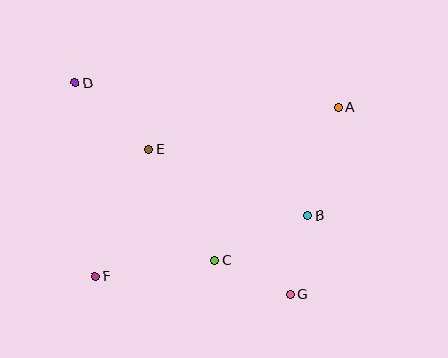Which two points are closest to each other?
Points B and G are closest to each other.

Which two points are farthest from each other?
Points D and G are farthest from each other.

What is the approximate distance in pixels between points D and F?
The distance between D and F is approximately 194 pixels.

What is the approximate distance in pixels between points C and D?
The distance between C and D is approximately 226 pixels.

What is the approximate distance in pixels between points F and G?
The distance between F and G is approximately 196 pixels.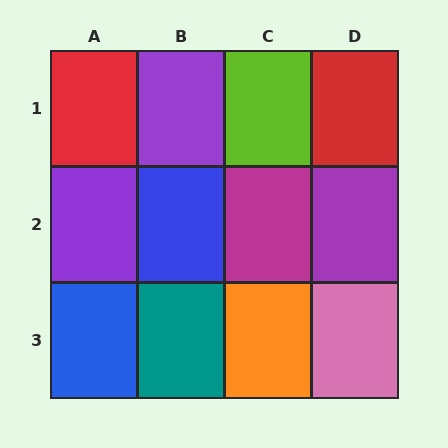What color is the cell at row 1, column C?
Lime.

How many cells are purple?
3 cells are purple.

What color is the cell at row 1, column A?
Red.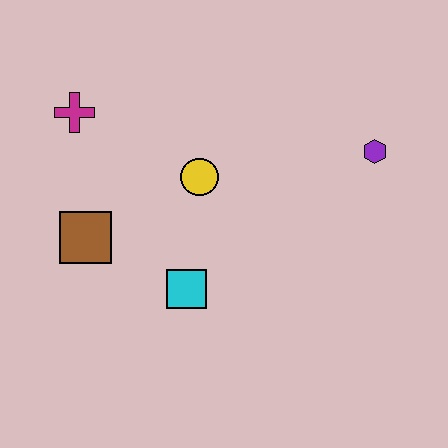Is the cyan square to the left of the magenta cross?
No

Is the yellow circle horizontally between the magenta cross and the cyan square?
No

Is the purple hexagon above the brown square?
Yes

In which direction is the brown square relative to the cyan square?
The brown square is to the left of the cyan square.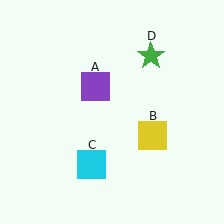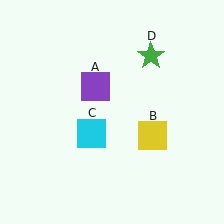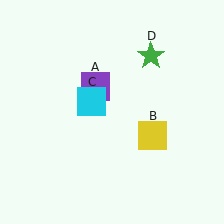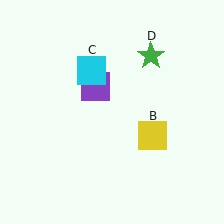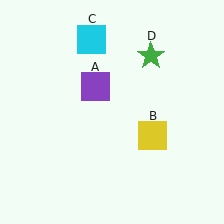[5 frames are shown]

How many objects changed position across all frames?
1 object changed position: cyan square (object C).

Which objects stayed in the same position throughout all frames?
Purple square (object A) and yellow square (object B) and green star (object D) remained stationary.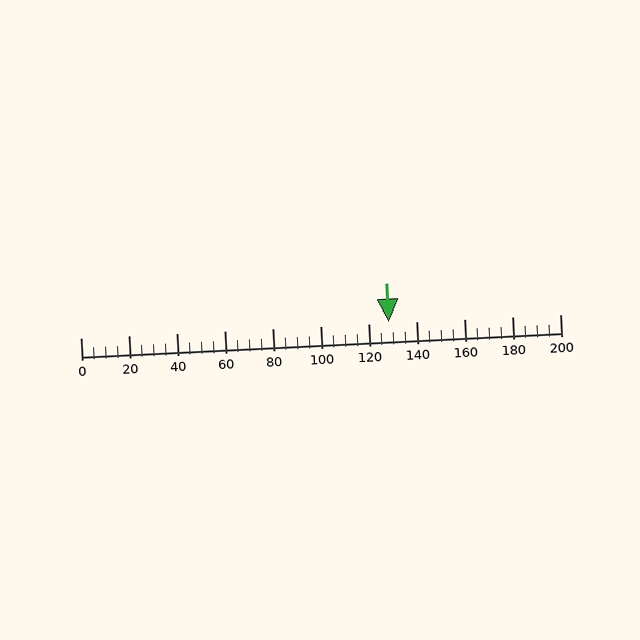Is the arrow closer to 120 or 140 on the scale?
The arrow is closer to 120.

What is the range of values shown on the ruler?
The ruler shows values from 0 to 200.